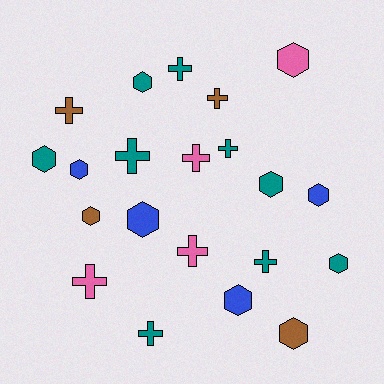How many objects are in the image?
There are 21 objects.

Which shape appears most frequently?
Hexagon, with 11 objects.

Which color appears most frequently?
Teal, with 9 objects.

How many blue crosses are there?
There are no blue crosses.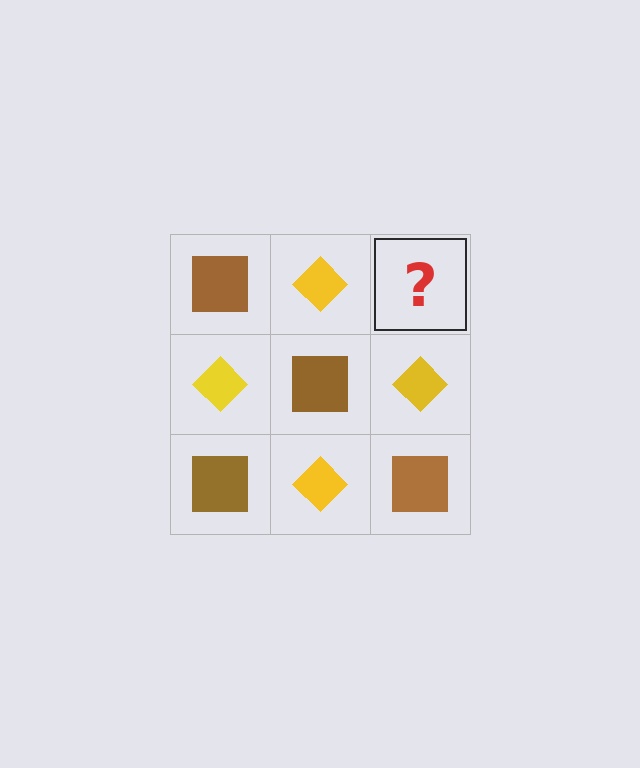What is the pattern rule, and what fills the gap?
The rule is that it alternates brown square and yellow diamond in a checkerboard pattern. The gap should be filled with a brown square.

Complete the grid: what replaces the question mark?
The question mark should be replaced with a brown square.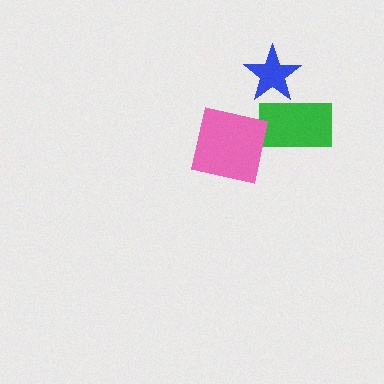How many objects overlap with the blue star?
1 object overlaps with the blue star.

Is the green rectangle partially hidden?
Yes, it is partially covered by another shape.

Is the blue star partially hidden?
No, no other shape covers it.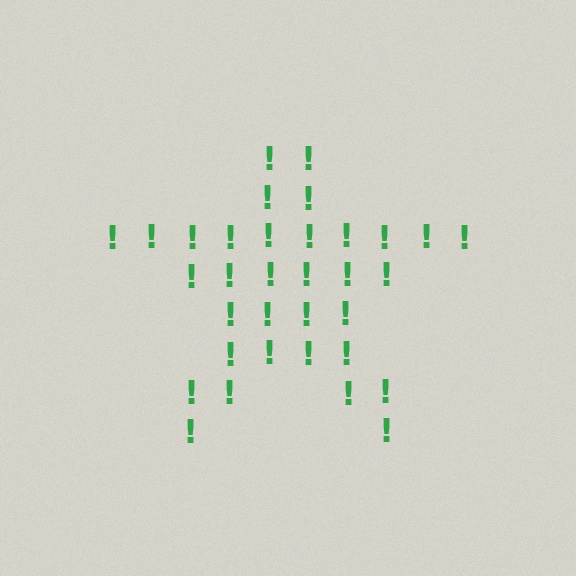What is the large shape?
The large shape is a star.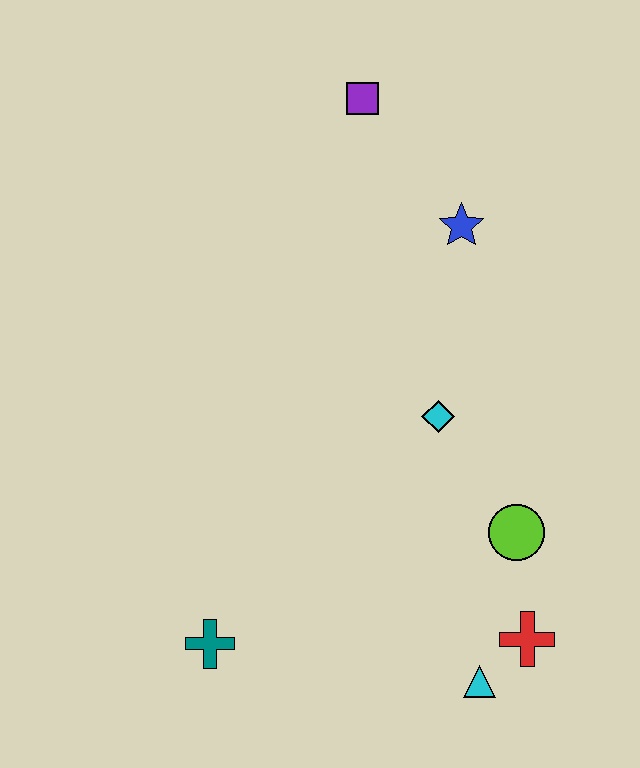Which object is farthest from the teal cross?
The purple square is farthest from the teal cross.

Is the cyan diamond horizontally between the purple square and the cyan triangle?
Yes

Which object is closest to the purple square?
The blue star is closest to the purple square.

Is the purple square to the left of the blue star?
Yes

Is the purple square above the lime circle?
Yes